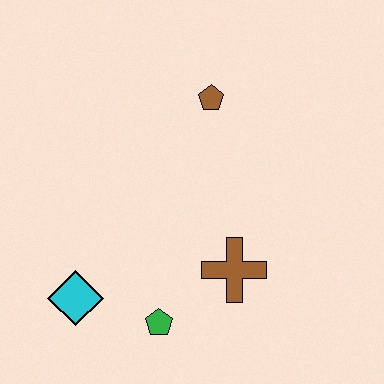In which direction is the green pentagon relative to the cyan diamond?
The green pentagon is to the right of the cyan diamond.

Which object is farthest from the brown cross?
The brown pentagon is farthest from the brown cross.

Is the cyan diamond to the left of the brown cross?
Yes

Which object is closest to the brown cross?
The green pentagon is closest to the brown cross.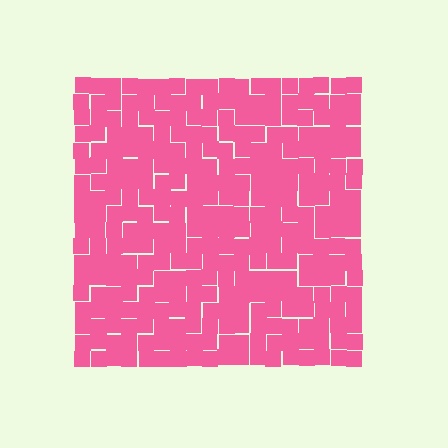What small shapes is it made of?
It is made of small squares.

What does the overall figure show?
The overall figure shows a square.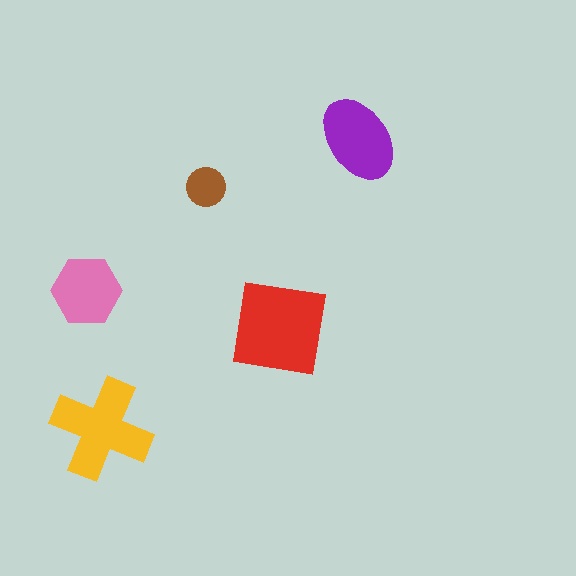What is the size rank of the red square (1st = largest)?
1st.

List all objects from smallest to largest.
The brown circle, the pink hexagon, the purple ellipse, the yellow cross, the red square.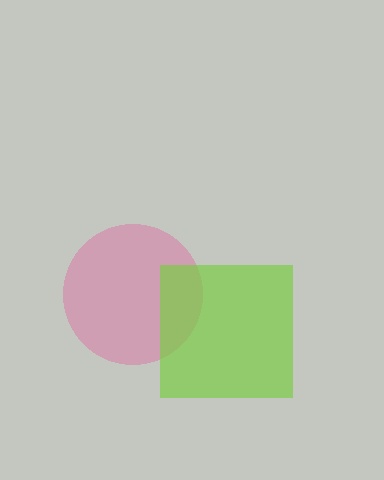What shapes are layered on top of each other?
The layered shapes are: a pink circle, a lime square.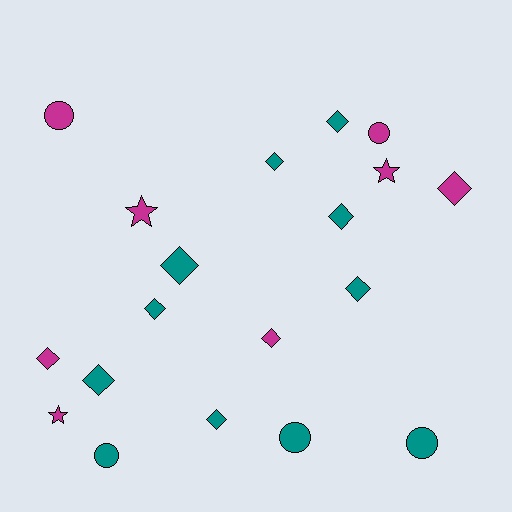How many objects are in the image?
There are 19 objects.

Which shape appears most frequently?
Diamond, with 11 objects.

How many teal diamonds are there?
There are 8 teal diamonds.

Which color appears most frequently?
Teal, with 11 objects.